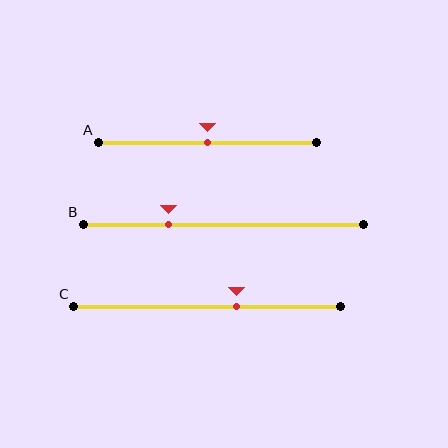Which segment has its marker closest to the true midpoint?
Segment A has its marker closest to the true midpoint.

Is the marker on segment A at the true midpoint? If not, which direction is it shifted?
Yes, the marker on segment A is at the true midpoint.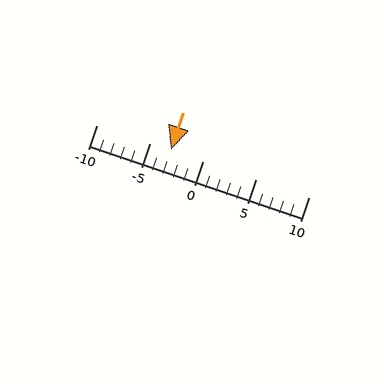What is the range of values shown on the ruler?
The ruler shows values from -10 to 10.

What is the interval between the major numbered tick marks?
The major tick marks are spaced 5 units apart.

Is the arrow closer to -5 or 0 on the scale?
The arrow is closer to -5.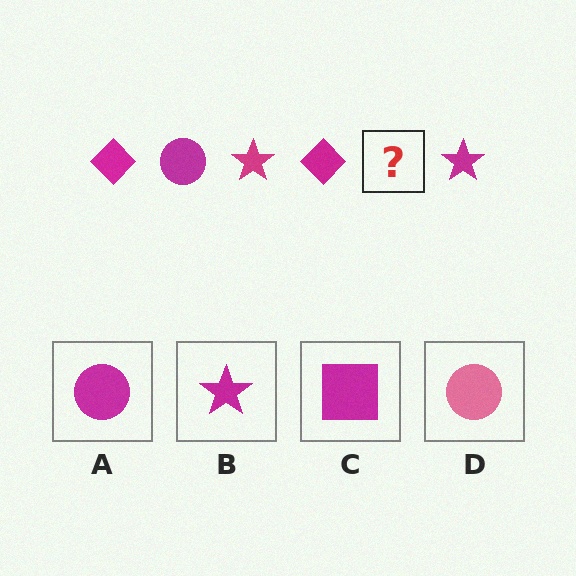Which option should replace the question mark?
Option A.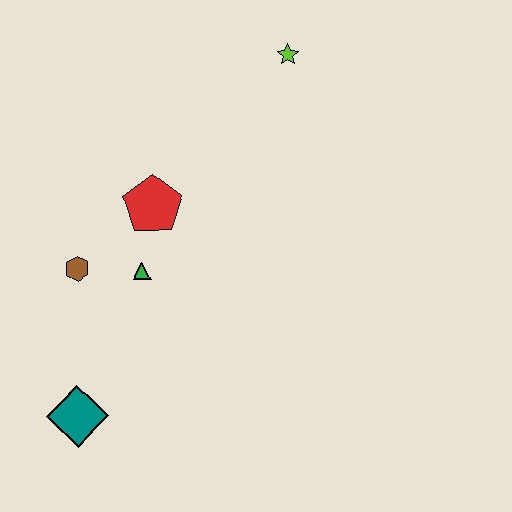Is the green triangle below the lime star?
Yes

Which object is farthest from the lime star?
The teal diamond is farthest from the lime star.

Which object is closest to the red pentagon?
The green triangle is closest to the red pentagon.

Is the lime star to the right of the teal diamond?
Yes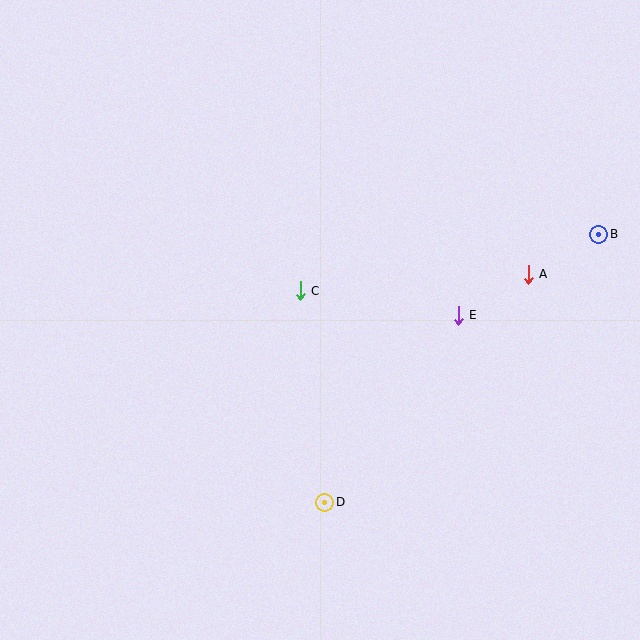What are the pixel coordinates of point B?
Point B is at (599, 234).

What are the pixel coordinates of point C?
Point C is at (300, 291).